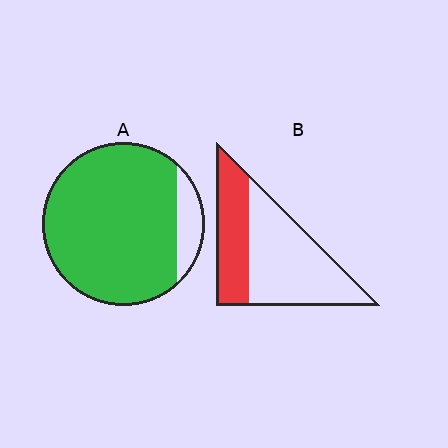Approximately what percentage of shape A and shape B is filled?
A is approximately 90% and B is approximately 35%.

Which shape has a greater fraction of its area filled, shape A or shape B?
Shape A.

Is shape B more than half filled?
No.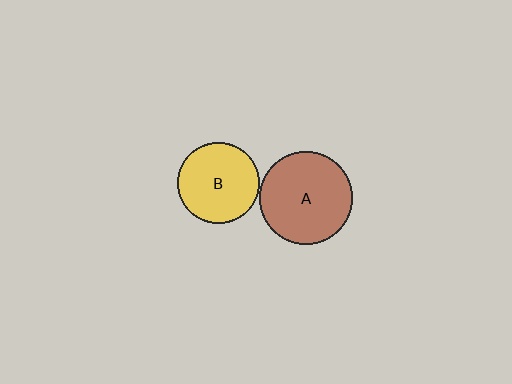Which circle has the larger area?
Circle A (brown).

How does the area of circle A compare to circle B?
Approximately 1.3 times.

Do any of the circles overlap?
No, none of the circles overlap.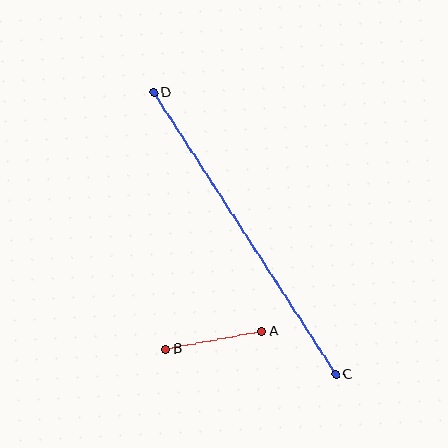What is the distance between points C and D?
The distance is approximately 336 pixels.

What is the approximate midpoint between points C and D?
The midpoint is at approximately (245, 233) pixels.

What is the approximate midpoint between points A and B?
The midpoint is at approximately (214, 340) pixels.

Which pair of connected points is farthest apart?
Points C and D are farthest apart.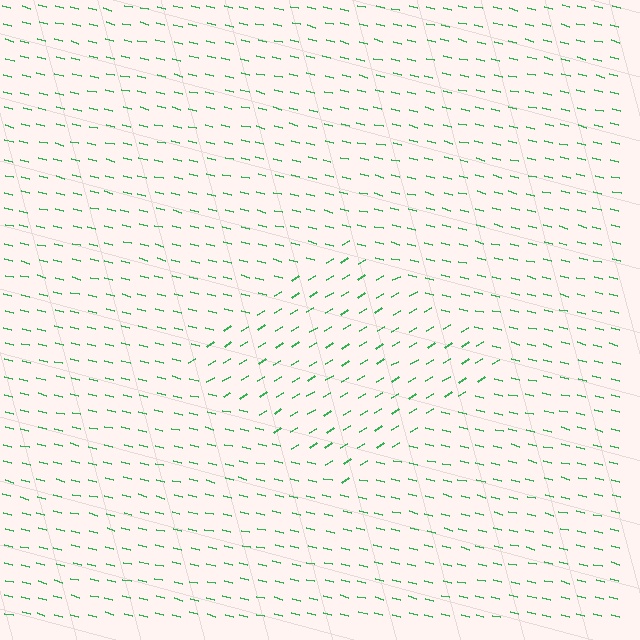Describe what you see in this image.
The image is filled with small green line segments. A diamond region in the image has lines oriented differently from the surrounding lines, creating a visible texture boundary.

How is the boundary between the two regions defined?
The boundary is defined purely by a change in line orientation (approximately 45 degrees difference). All lines are the same color and thickness.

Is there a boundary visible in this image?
Yes, there is a texture boundary formed by a change in line orientation.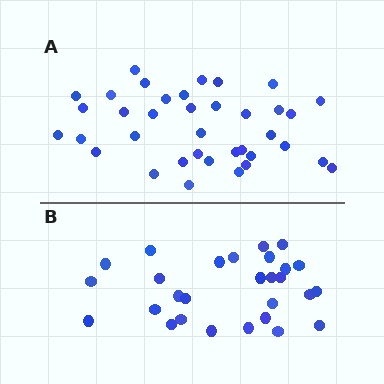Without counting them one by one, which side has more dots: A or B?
Region A (the top region) has more dots.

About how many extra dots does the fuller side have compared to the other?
Region A has roughly 8 or so more dots than region B.